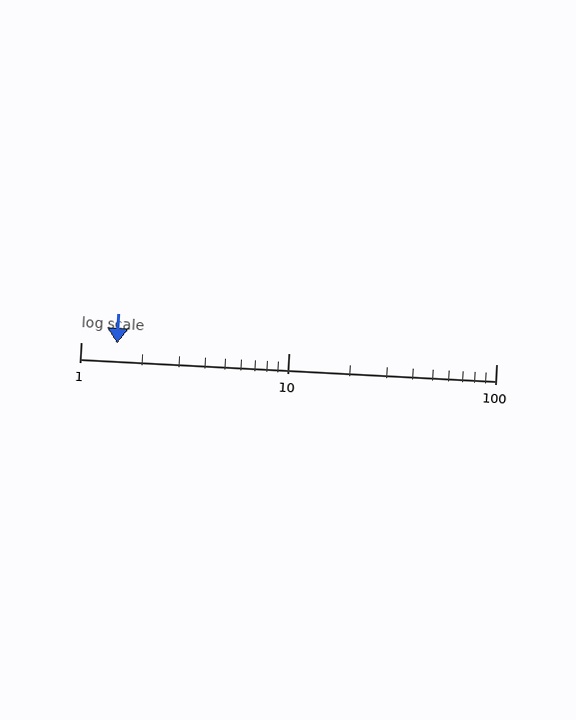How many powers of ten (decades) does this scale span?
The scale spans 2 decades, from 1 to 100.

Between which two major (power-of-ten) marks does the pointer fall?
The pointer is between 1 and 10.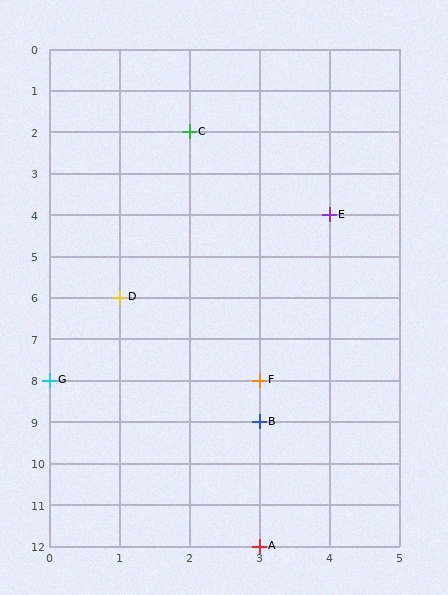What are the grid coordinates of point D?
Point D is at grid coordinates (1, 6).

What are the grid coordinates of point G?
Point G is at grid coordinates (0, 8).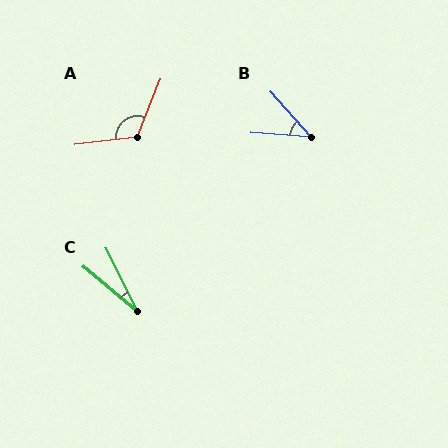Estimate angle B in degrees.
Approximately 43 degrees.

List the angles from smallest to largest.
C (24°), B (43°), A (119°).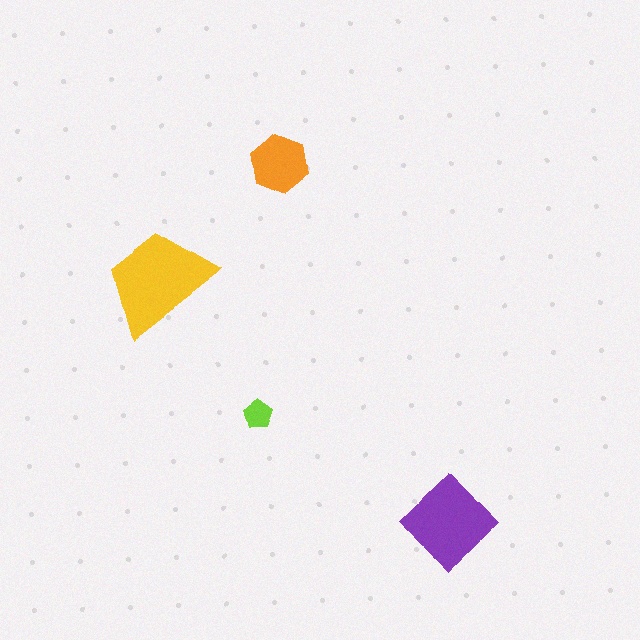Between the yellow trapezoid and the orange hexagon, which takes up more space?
The yellow trapezoid.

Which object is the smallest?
The lime pentagon.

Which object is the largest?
The yellow trapezoid.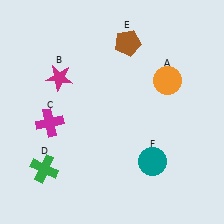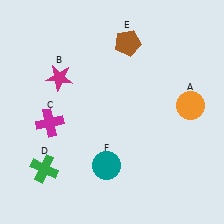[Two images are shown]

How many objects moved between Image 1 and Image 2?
2 objects moved between the two images.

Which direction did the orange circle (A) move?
The orange circle (A) moved down.